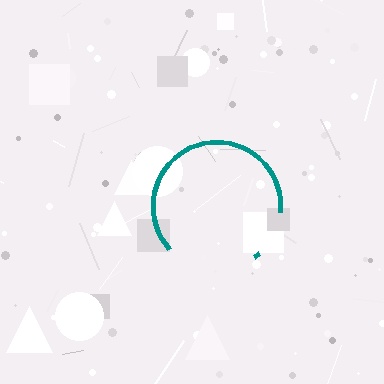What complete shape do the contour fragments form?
The contour fragments form a circle.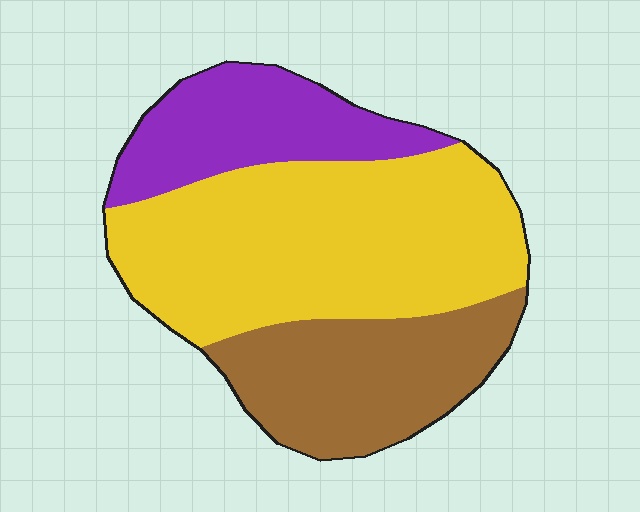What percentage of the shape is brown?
Brown takes up between a quarter and a half of the shape.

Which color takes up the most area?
Yellow, at roughly 50%.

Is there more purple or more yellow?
Yellow.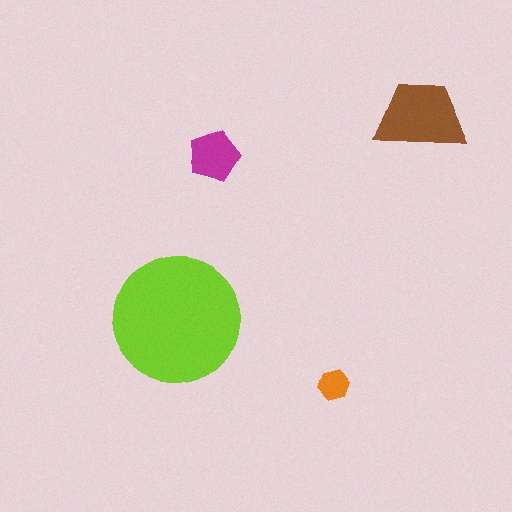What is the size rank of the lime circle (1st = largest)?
1st.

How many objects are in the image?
There are 4 objects in the image.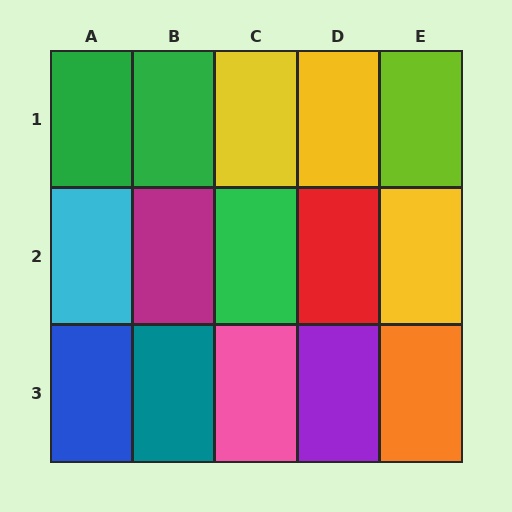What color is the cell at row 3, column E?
Orange.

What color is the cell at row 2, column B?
Magenta.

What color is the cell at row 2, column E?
Yellow.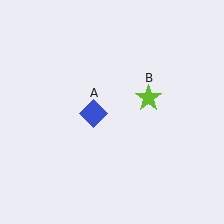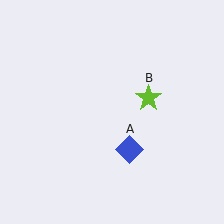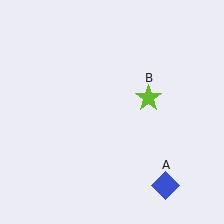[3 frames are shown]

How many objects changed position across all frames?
1 object changed position: blue diamond (object A).